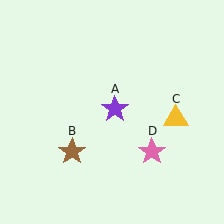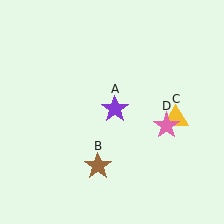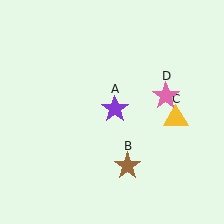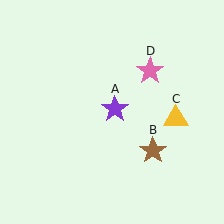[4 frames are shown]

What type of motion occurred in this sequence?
The brown star (object B), pink star (object D) rotated counterclockwise around the center of the scene.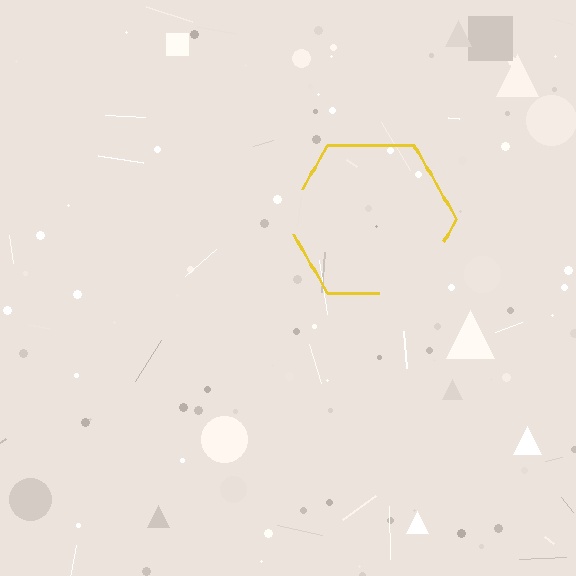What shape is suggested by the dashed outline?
The dashed outline suggests a hexagon.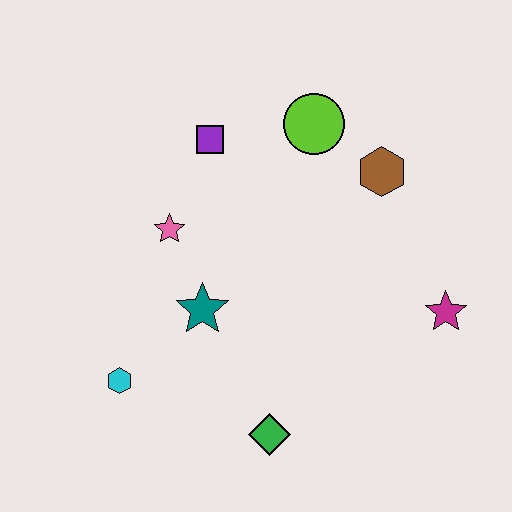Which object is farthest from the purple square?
The green diamond is farthest from the purple square.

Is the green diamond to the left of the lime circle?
Yes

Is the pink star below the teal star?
No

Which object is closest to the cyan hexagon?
The teal star is closest to the cyan hexagon.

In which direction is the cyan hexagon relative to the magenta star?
The cyan hexagon is to the left of the magenta star.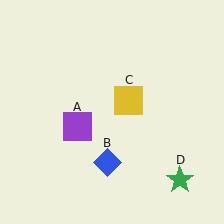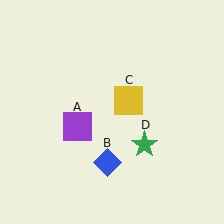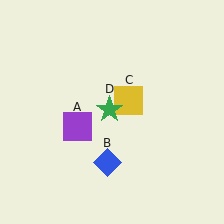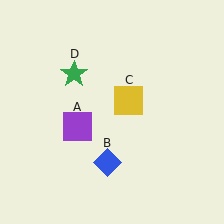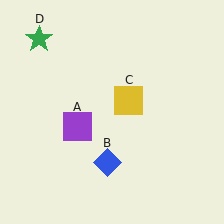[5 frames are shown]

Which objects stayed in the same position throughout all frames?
Purple square (object A) and blue diamond (object B) and yellow square (object C) remained stationary.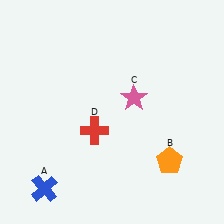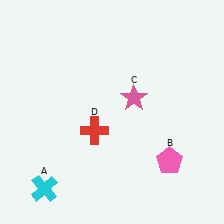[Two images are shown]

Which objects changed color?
A changed from blue to cyan. B changed from orange to pink.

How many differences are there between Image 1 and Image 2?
There are 2 differences between the two images.